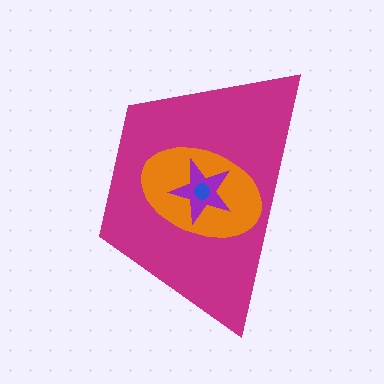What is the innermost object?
The blue circle.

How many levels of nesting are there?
4.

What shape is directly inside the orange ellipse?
The purple star.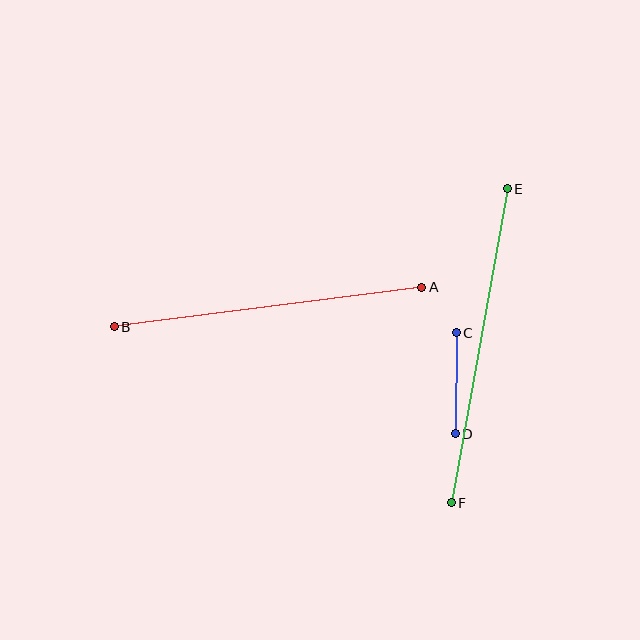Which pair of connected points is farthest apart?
Points E and F are farthest apart.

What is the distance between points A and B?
The distance is approximately 310 pixels.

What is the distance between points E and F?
The distance is approximately 319 pixels.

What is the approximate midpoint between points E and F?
The midpoint is at approximately (479, 346) pixels.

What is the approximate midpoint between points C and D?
The midpoint is at approximately (456, 383) pixels.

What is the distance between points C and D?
The distance is approximately 101 pixels.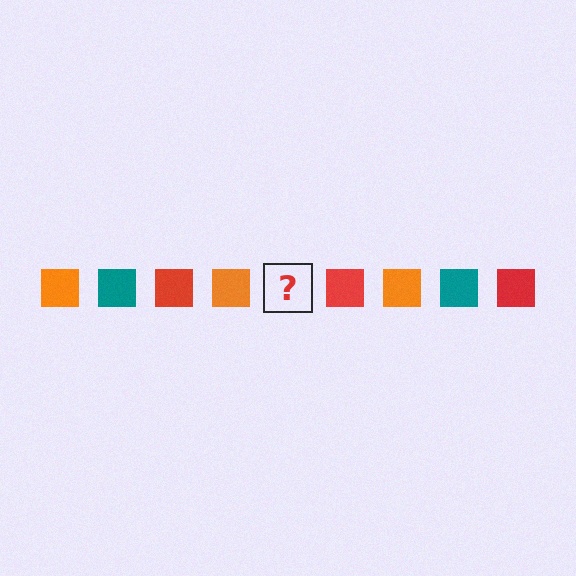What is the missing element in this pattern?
The missing element is a teal square.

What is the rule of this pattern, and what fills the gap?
The rule is that the pattern cycles through orange, teal, red squares. The gap should be filled with a teal square.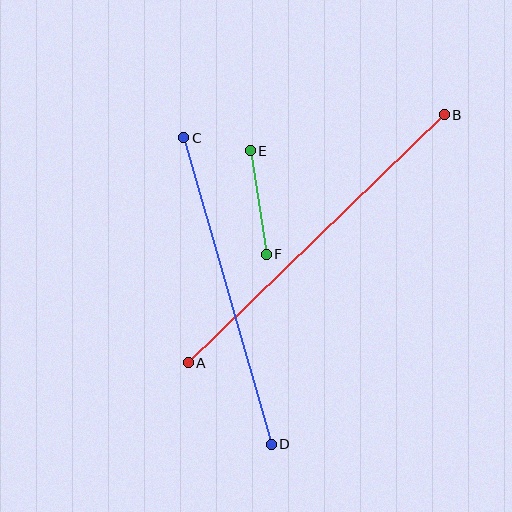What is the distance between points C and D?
The distance is approximately 319 pixels.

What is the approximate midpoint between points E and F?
The midpoint is at approximately (258, 203) pixels.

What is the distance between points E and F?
The distance is approximately 105 pixels.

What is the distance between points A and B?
The distance is approximately 356 pixels.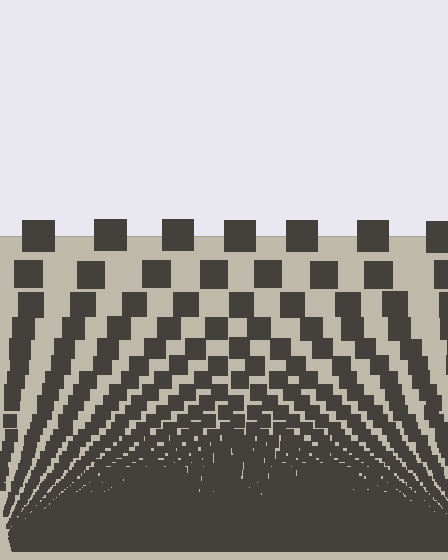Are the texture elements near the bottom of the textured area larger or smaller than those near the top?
Smaller. The gradient is inverted — elements near the bottom are smaller and denser.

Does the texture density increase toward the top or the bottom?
Density increases toward the bottom.